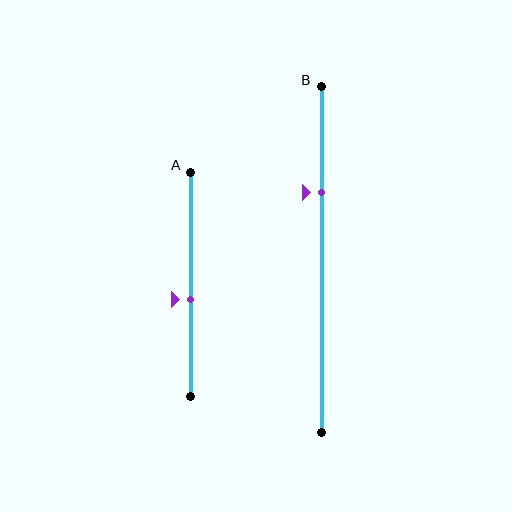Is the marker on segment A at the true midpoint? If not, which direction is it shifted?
No, the marker on segment A is shifted downward by about 7% of the segment length.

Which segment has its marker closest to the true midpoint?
Segment A has its marker closest to the true midpoint.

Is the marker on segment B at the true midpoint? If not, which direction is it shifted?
No, the marker on segment B is shifted upward by about 20% of the segment length.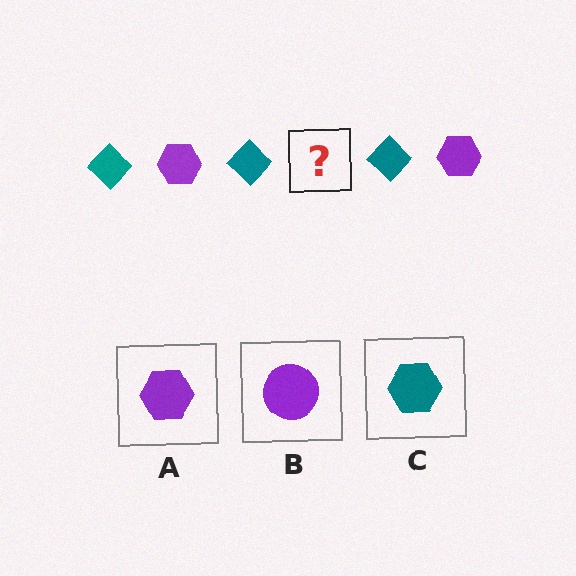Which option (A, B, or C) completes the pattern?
A.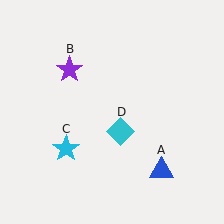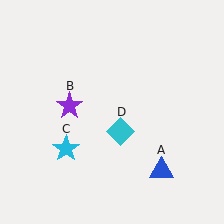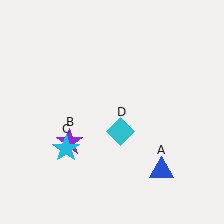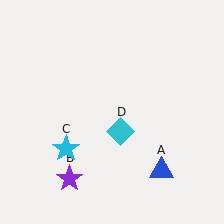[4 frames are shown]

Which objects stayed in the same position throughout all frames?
Blue triangle (object A) and cyan star (object C) and cyan diamond (object D) remained stationary.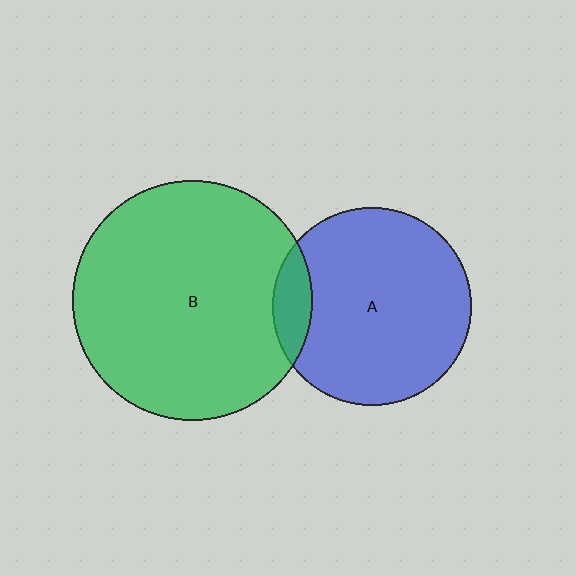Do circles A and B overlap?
Yes.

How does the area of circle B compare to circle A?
Approximately 1.5 times.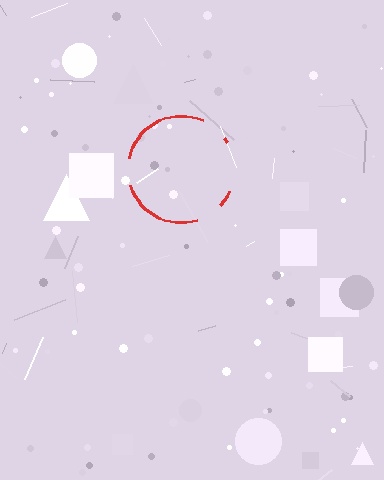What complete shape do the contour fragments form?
The contour fragments form a circle.